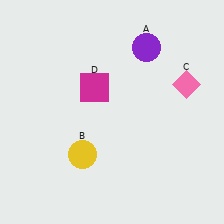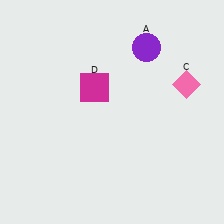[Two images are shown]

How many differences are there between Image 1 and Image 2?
There is 1 difference between the two images.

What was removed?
The yellow circle (B) was removed in Image 2.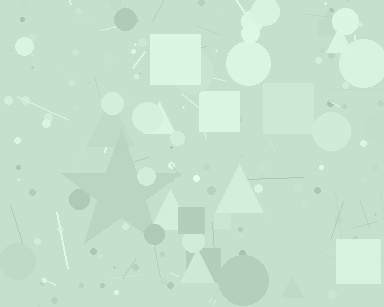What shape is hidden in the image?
A star is hidden in the image.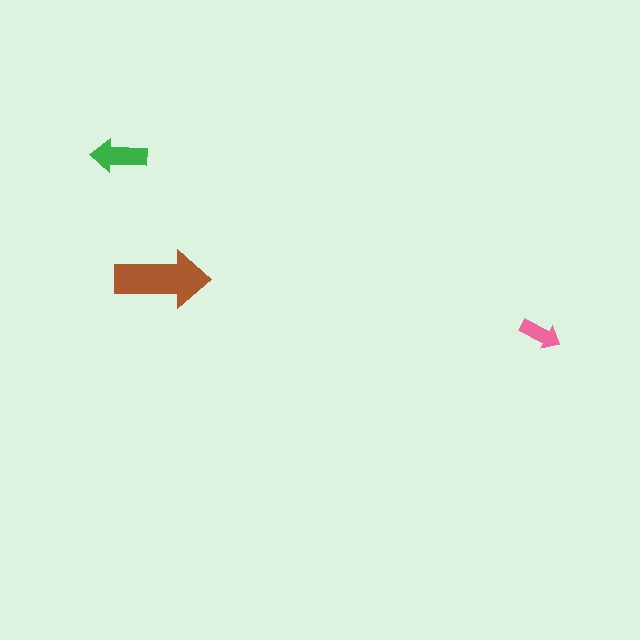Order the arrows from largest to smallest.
the brown one, the green one, the pink one.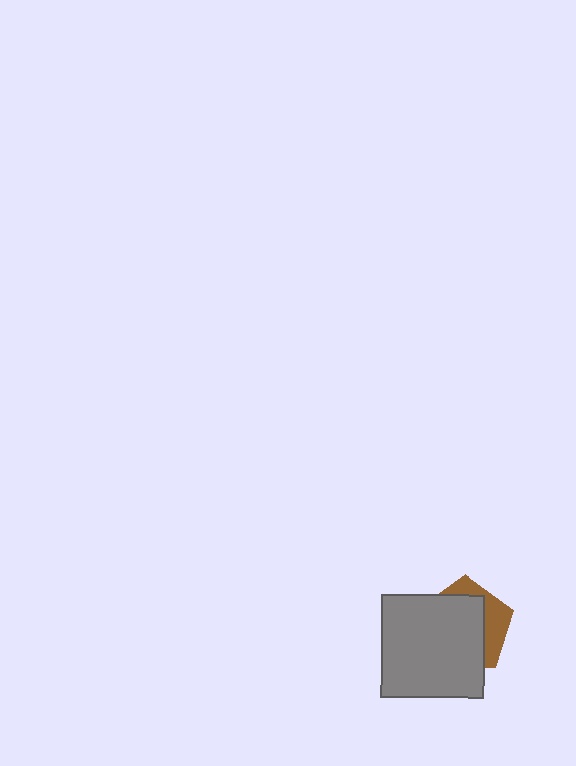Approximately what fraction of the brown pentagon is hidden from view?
Roughly 69% of the brown pentagon is hidden behind the gray square.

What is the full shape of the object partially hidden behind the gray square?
The partially hidden object is a brown pentagon.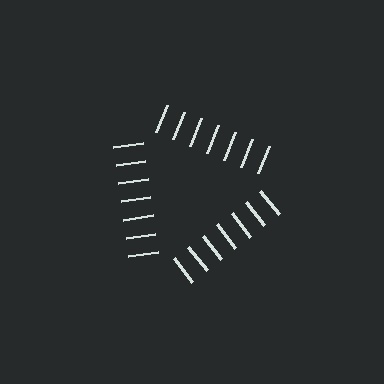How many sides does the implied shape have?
3 sides — the line-ends trace a triangle.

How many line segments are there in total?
21 — 7 along each of the 3 edges.